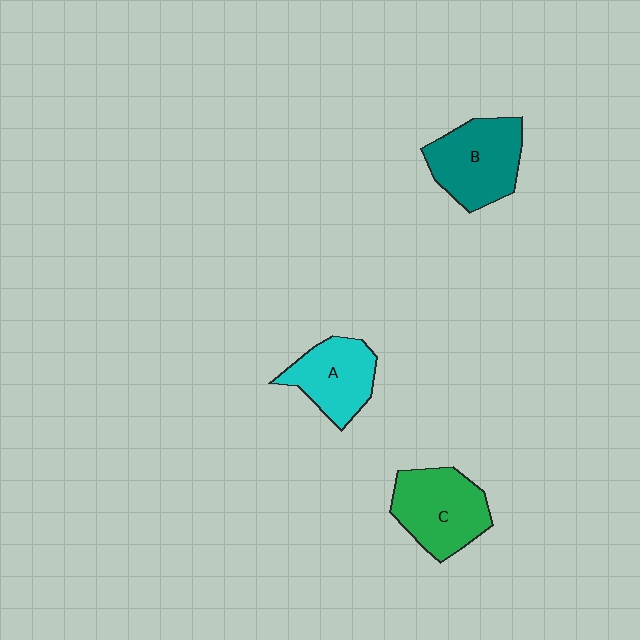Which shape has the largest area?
Shape B (teal).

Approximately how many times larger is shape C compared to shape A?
Approximately 1.2 times.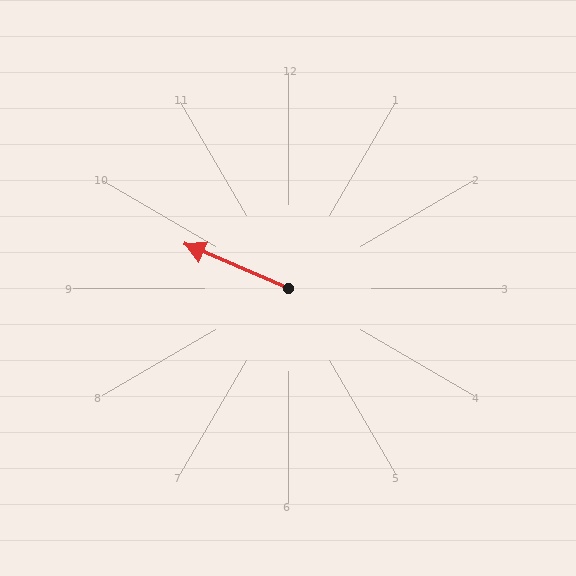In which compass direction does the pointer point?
Northwest.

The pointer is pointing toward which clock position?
Roughly 10 o'clock.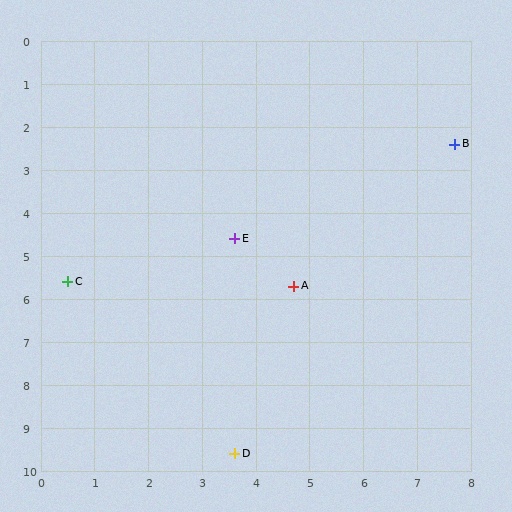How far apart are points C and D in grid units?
Points C and D are about 5.1 grid units apart.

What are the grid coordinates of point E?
Point E is at approximately (3.6, 4.6).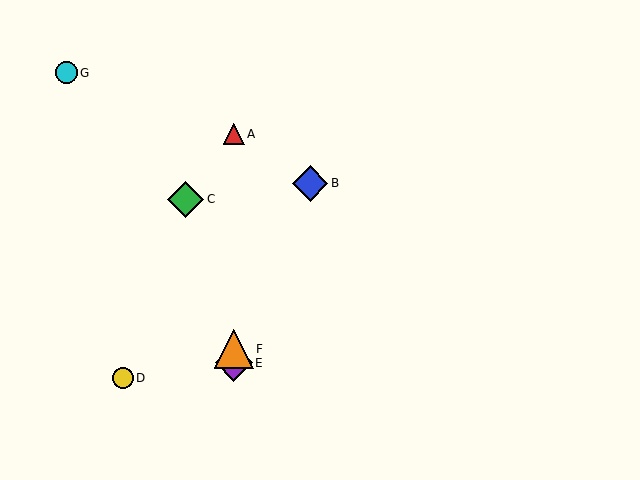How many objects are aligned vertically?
3 objects (A, E, F) are aligned vertically.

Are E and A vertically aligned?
Yes, both are at x≈234.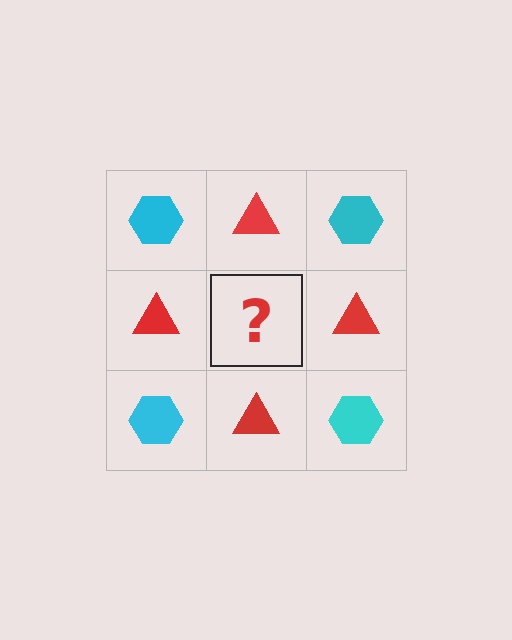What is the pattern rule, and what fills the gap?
The rule is that it alternates cyan hexagon and red triangle in a checkerboard pattern. The gap should be filled with a cyan hexagon.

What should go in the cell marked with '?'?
The missing cell should contain a cyan hexagon.